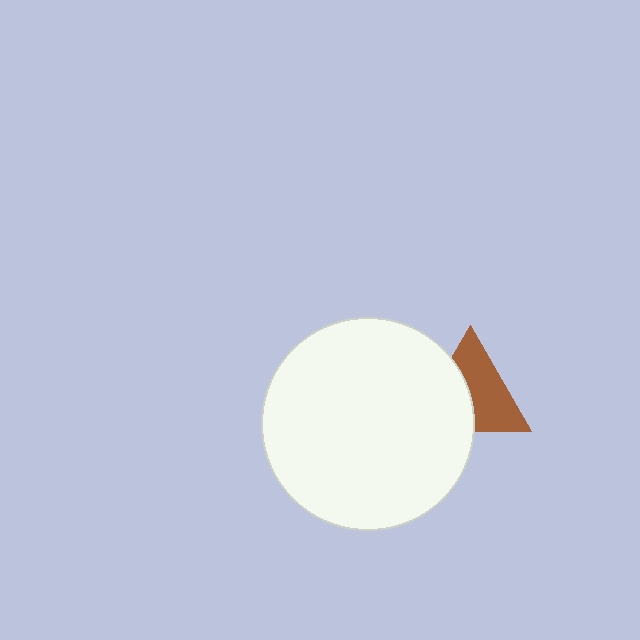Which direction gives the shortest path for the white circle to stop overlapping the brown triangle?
Moving left gives the shortest separation.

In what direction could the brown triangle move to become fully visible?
The brown triangle could move right. That would shift it out from behind the white circle entirely.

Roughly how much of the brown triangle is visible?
About half of it is visible (roughly 57%).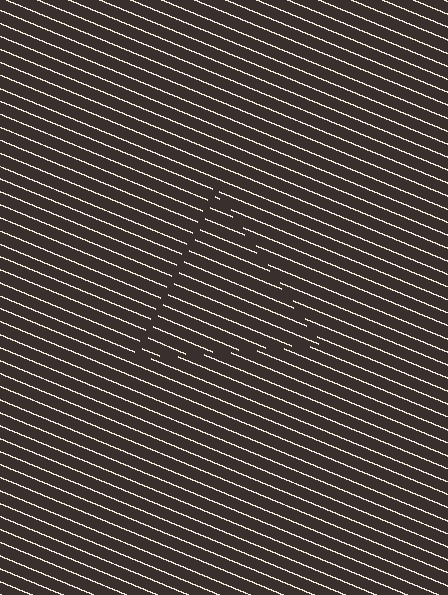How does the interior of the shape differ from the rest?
The interior of the shape contains the same grating, shifted by half a period — the contour is defined by the phase discontinuity where line-ends from the inner and outer gratings abut.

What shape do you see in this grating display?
An illusory triangle. The interior of the shape contains the same grating, shifted by half a period — the contour is defined by the phase discontinuity where line-ends from the inner and outer gratings abut.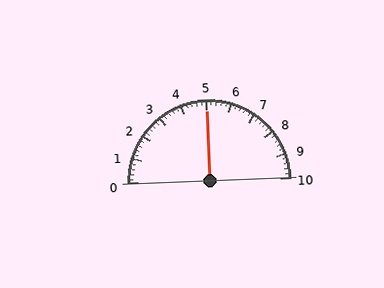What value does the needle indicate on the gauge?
The needle indicates approximately 5.0.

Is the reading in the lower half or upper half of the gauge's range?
The reading is in the upper half of the range (0 to 10).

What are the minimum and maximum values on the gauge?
The gauge ranges from 0 to 10.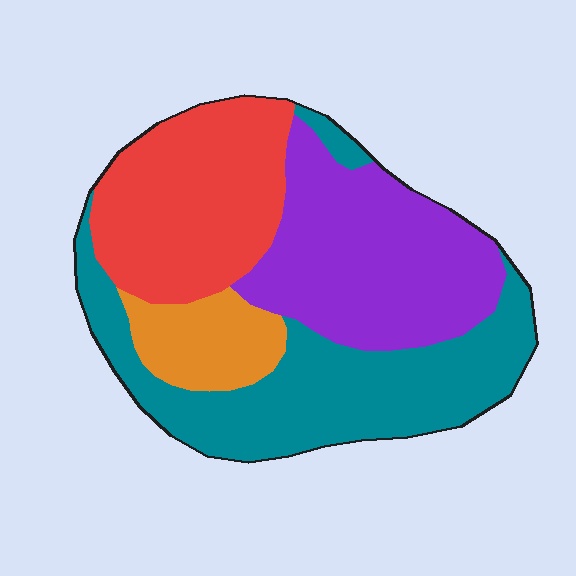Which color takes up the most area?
Teal, at roughly 35%.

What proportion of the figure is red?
Red takes up about one quarter (1/4) of the figure.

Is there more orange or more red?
Red.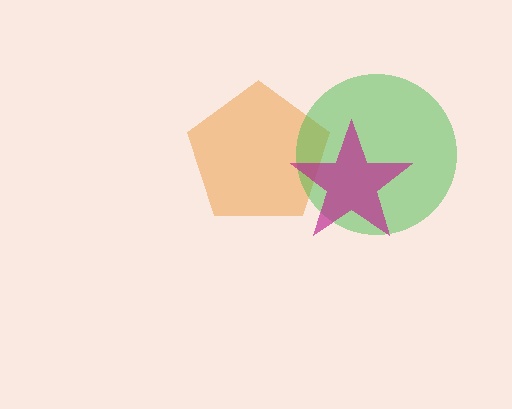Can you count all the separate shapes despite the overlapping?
Yes, there are 3 separate shapes.